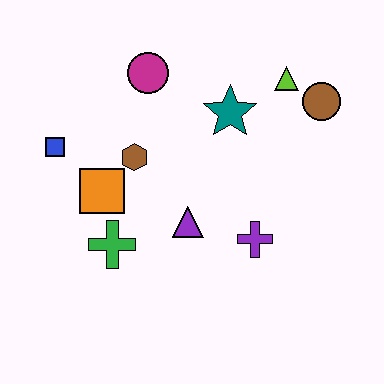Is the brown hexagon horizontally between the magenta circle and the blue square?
Yes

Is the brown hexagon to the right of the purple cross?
No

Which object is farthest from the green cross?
The brown circle is farthest from the green cross.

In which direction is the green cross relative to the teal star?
The green cross is below the teal star.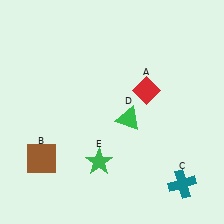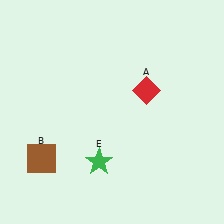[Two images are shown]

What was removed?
The green triangle (D), the teal cross (C) were removed in Image 2.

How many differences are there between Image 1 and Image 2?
There are 2 differences between the two images.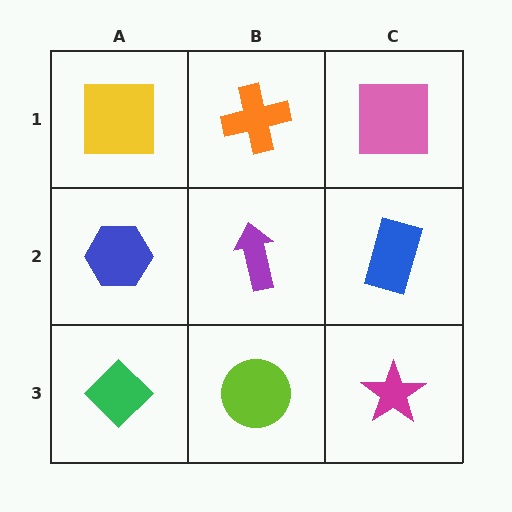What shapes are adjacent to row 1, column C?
A blue rectangle (row 2, column C), an orange cross (row 1, column B).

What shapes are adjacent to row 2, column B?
An orange cross (row 1, column B), a lime circle (row 3, column B), a blue hexagon (row 2, column A), a blue rectangle (row 2, column C).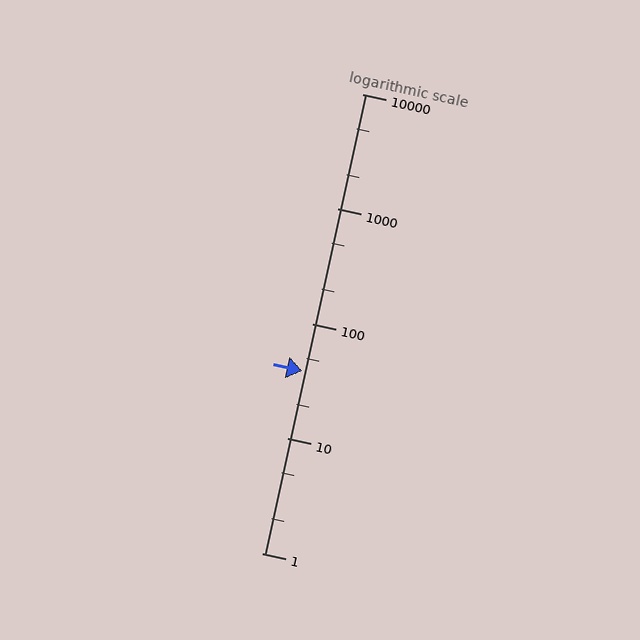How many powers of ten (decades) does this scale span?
The scale spans 4 decades, from 1 to 10000.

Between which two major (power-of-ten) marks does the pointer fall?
The pointer is between 10 and 100.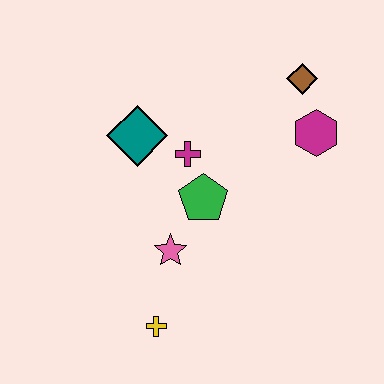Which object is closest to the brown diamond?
The magenta hexagon is closest to the brown diamond.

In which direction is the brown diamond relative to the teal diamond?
The brown diamond is to the right of the teal diamond.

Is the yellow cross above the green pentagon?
No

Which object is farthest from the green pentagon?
The brown diamond is farthest from the green pentagon.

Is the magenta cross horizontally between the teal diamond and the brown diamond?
Yes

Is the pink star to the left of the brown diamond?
Yes